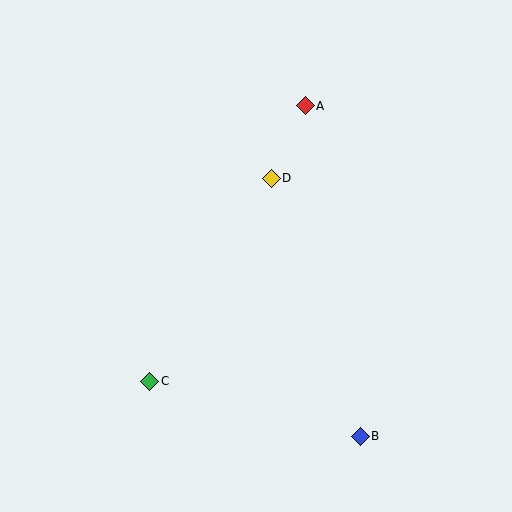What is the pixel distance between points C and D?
The distance between C and D is 237 pixels.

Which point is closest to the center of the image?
Point D at (271, 178) is closest to the center.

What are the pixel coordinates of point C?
Point C is at (150, 381).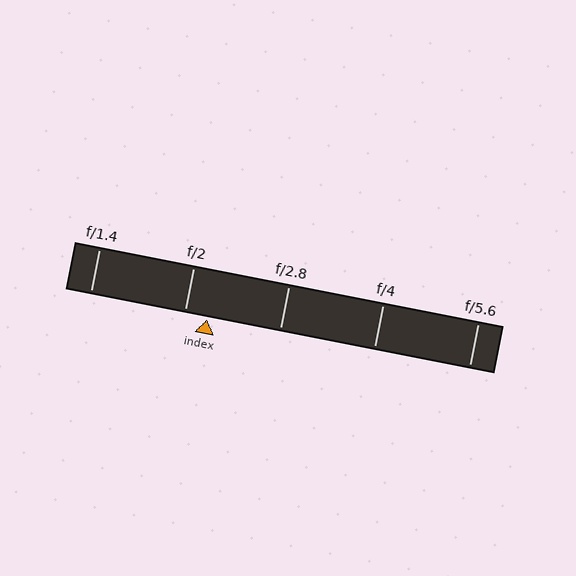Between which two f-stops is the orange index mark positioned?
The index mark is between f/2 and f/2.8.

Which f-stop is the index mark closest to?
The index mark is closest to f/2.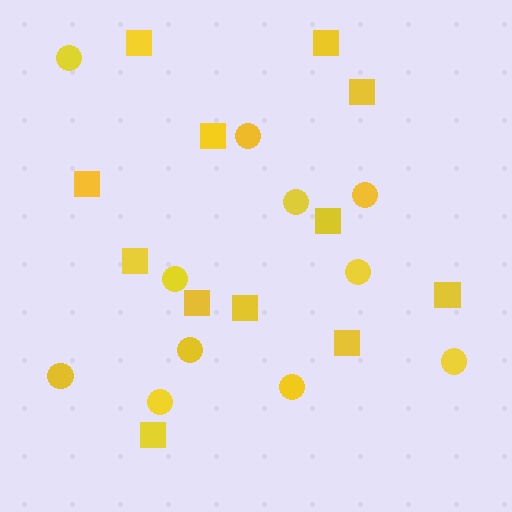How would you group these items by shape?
There are 2 groups: one group of circles (11) and one group of squares (12).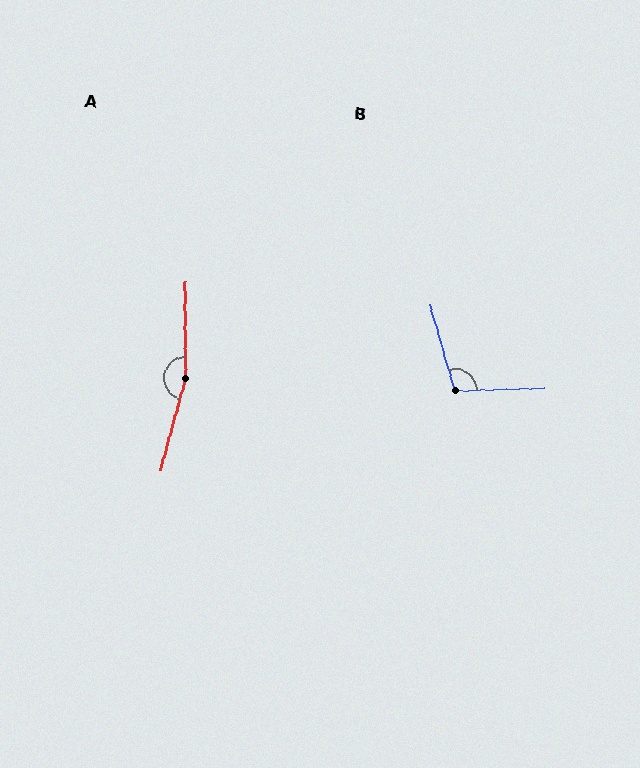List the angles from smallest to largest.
B (104°), A (165°).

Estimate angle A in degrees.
Approximately 165 degrees.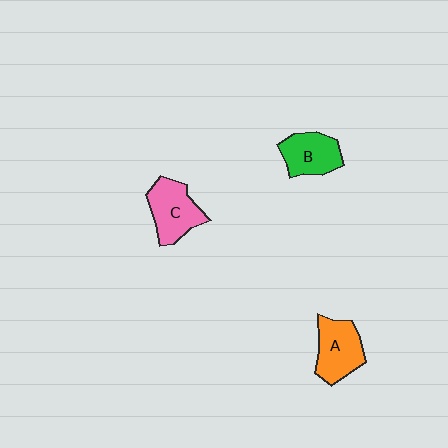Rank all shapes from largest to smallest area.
From largest to smallest: C (pink), A (orange), B (green).